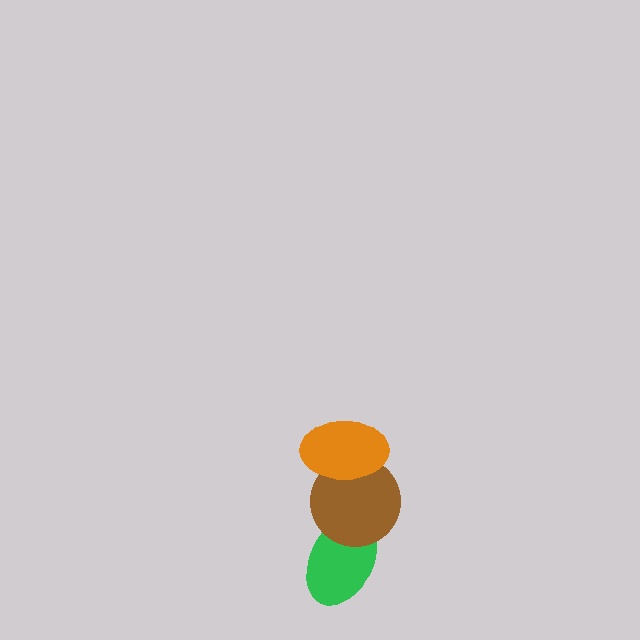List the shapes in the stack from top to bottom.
From top to bottom: the orange ellipse, the brown circle, the green ellipse.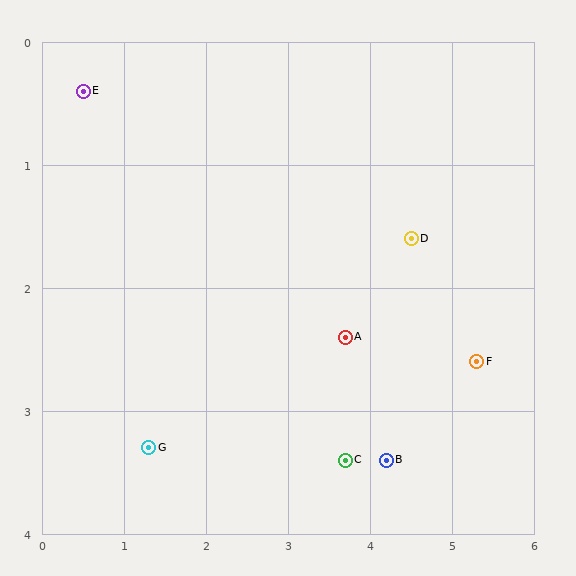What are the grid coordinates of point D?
Point D is at approximately (4.5, 1.6).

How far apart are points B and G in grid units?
Points B and G are about 2.9 grid units apart.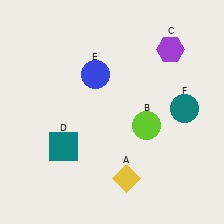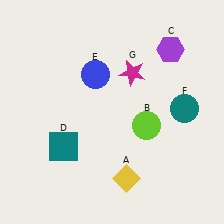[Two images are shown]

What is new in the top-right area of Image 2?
A magenta star (G) was added in the top-right area of Image 2.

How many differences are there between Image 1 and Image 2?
There is 1 difference between the two images.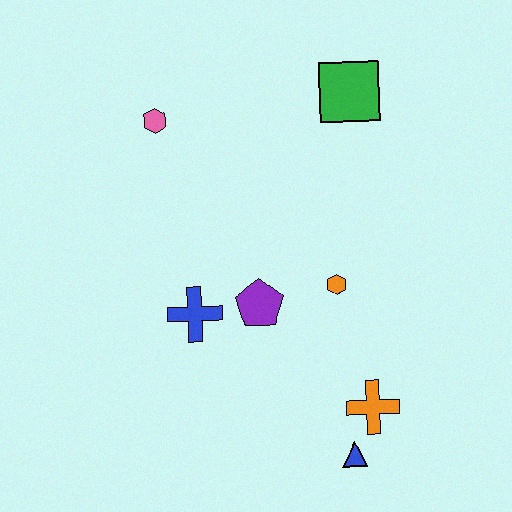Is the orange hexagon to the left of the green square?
Yes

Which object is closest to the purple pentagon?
The blue cross is closest to the purple pentagon.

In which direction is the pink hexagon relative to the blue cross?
The pink hexagon is above the blue cross.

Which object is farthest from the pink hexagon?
The blue triangle is farthest from the pink hexagon.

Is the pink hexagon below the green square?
Yes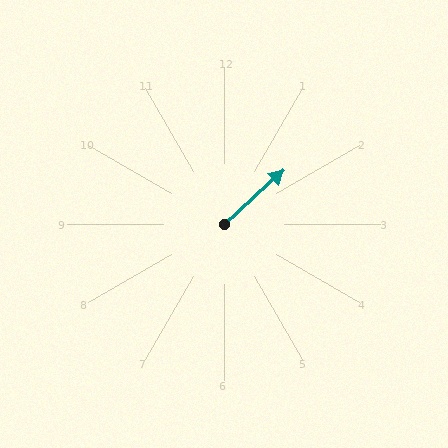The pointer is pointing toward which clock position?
Roughly 2 o'clock.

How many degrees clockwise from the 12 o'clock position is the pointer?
Approximately 48 degrees.